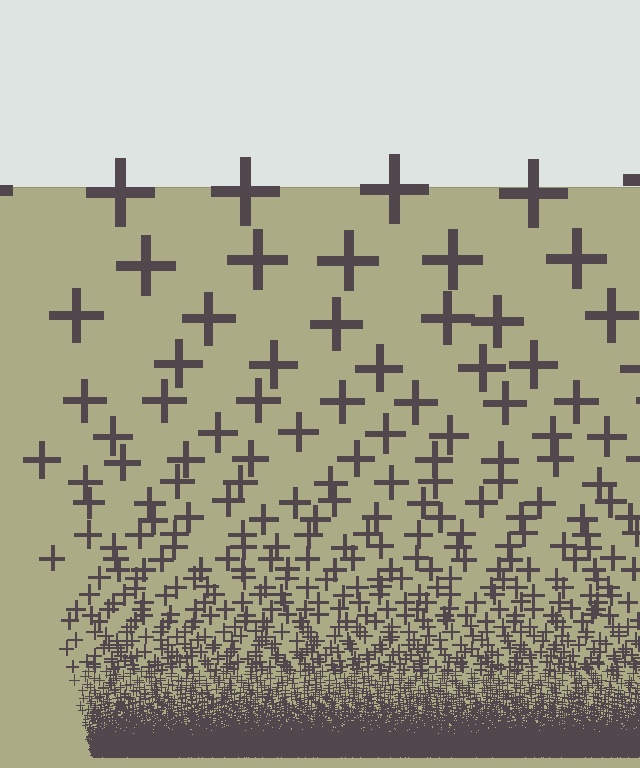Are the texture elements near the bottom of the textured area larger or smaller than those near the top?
Smaller. The gradient is inverted — elements near the bottom are smaller and denser.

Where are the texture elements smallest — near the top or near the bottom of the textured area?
Near the bottom.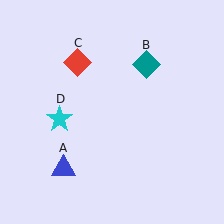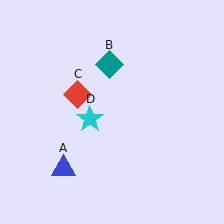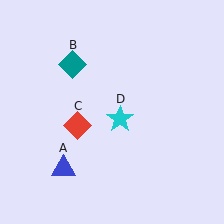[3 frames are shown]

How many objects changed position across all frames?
3 objects changed position: teal diamond (object B), red diamond (object C), cyan star (object D).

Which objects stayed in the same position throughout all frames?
Blue triangle (object A) remained stationary.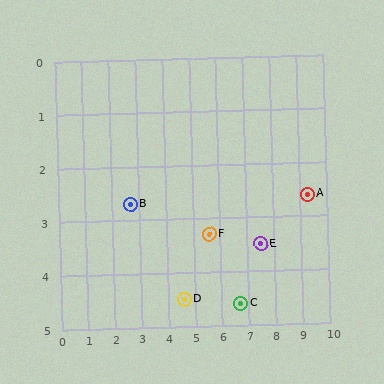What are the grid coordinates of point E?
Point E is at approximately (7.5, 3.5).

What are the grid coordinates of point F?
Point F is at approximately (5.6, 3.3).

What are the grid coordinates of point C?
Point C is at approximately (6.7, 4.6).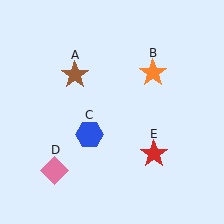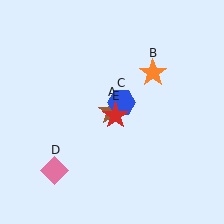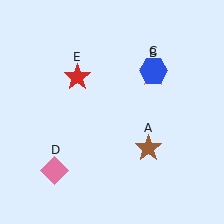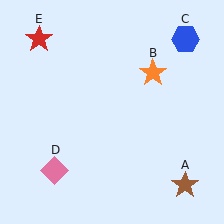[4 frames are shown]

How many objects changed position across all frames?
3 objects changed position: brown star (object A), blue hexagon (object C), red star (object E).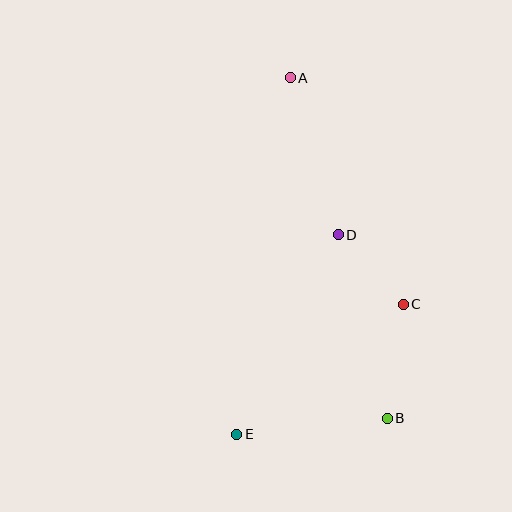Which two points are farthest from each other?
Points A and E are farthest from each other.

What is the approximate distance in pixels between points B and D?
The distance between B and D is approximately 190 pixels.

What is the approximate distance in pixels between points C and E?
The distance between C and E is approximately 212 pixels.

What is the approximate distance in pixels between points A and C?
The distance between A and C is approximately 253 pixels.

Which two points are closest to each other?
Points C and D are closest to each other.